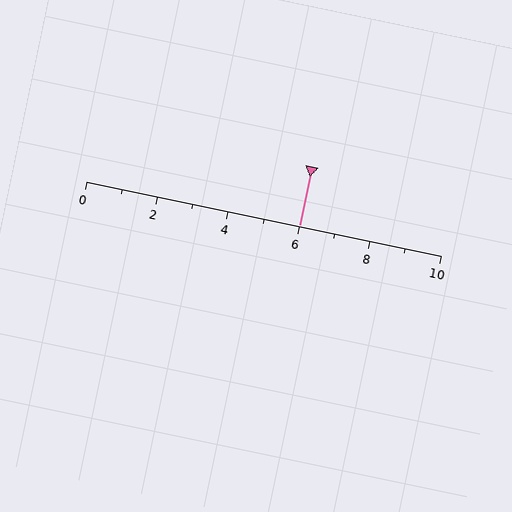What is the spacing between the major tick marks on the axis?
The major ticks are spaced 2 apart.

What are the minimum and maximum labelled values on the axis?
The axis runs from 0 to 10.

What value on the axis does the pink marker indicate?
The marker indicates approximately 6.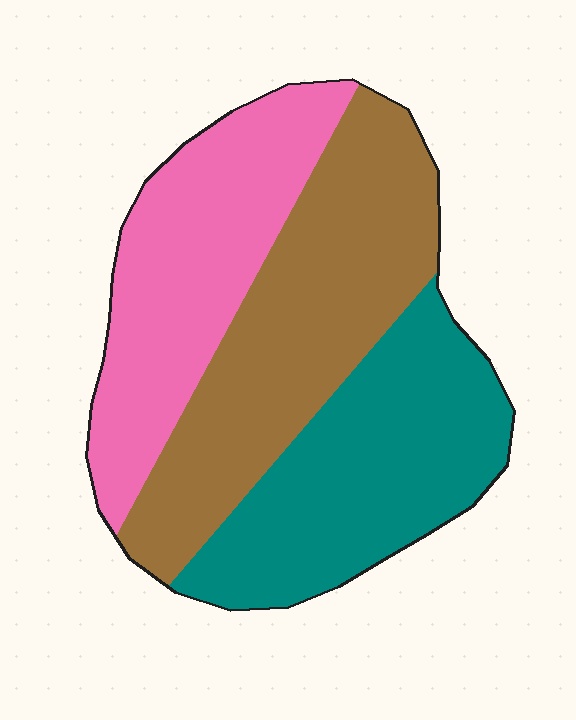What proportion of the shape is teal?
Teal takes up about one third (1/3) of the shape.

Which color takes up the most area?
Brown, at roughly 35%.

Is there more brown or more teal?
Brown.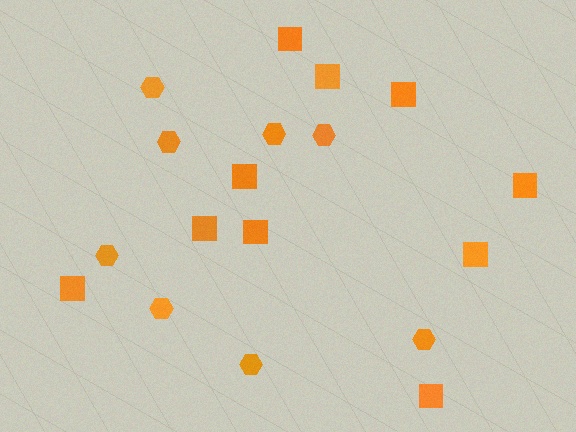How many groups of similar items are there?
There are 2 groups: one group of squares (10) and one group of hexagons (8).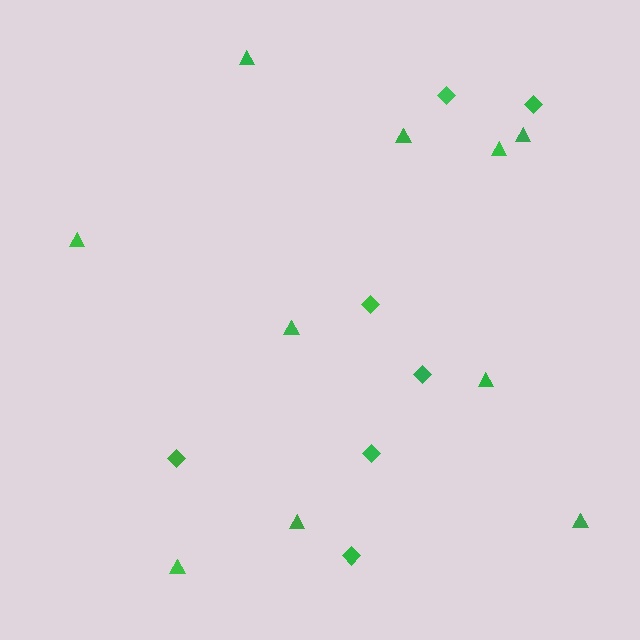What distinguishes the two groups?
There are 2 groups: one group of diamonds (7) and one group of triangles (10).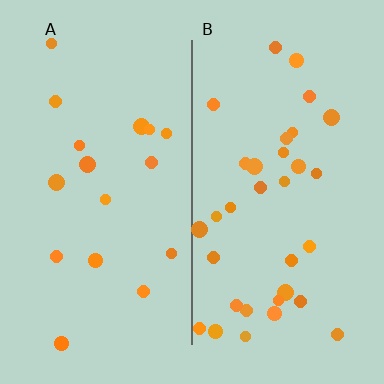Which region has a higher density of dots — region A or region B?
B (the right).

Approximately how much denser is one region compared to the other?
Approximately 2.0× — region B over region A.